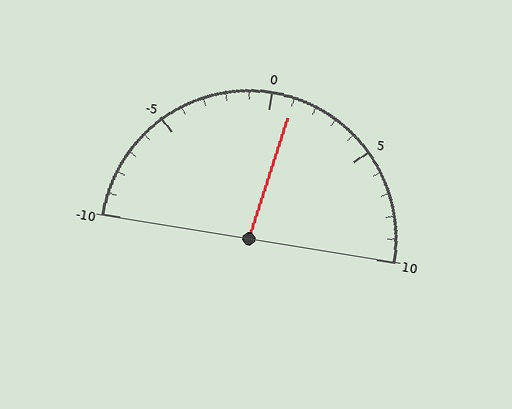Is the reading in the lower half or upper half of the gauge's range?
The reading is in the upper half of the range (-10 to 10).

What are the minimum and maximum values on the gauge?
The gauge ranges from -10 to 10.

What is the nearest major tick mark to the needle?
The nearest major tick mark is 0.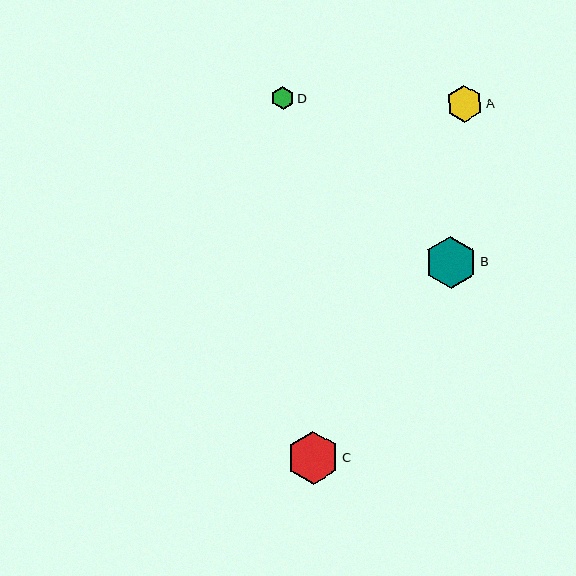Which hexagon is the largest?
Hexagon C is the largest with a size of approximately 52 pixels.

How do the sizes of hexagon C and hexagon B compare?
Hexagon C and hexagon B are approximately the same size.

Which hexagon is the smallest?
Hexagon D is the smallest with a size of approximately 23 pixels.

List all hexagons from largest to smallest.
From largest to smallest: C, B, A, D.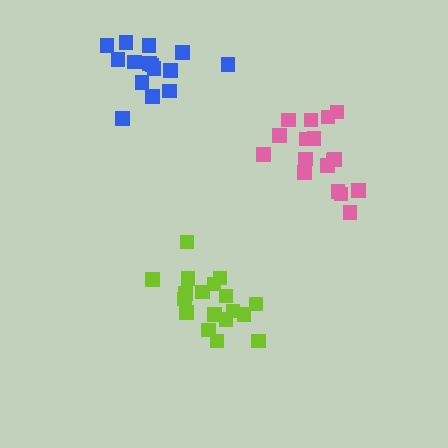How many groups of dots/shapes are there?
There are 3 groups.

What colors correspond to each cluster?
The clusters are colored: pink, lime, blue.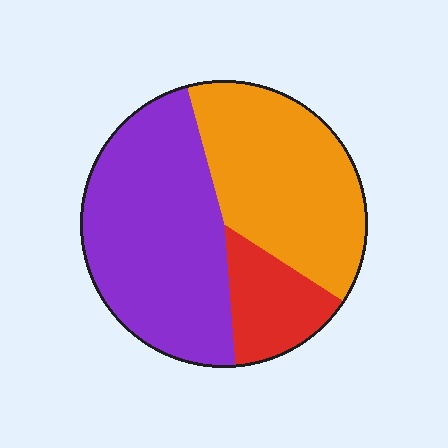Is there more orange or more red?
Orange.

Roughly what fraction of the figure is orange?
Orange covers 38% of the figure.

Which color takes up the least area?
Red, at roughly 15%.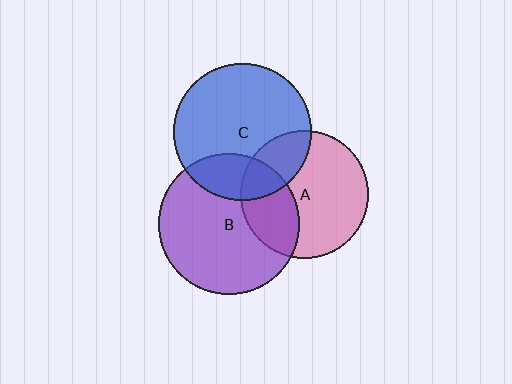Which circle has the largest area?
Circle B (purple).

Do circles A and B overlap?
Yes.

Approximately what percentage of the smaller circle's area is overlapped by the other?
Approximately 30%.